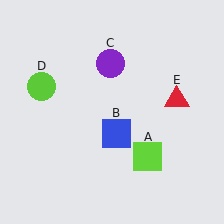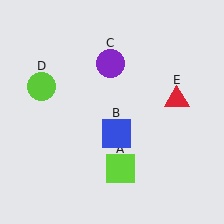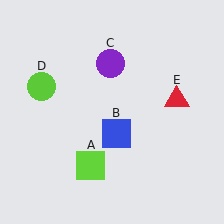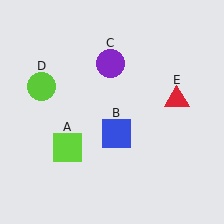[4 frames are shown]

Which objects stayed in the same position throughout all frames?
Blue square (object B) and purple circle (object C) and lime circle (object D) and red triangle (object E) remained stationary.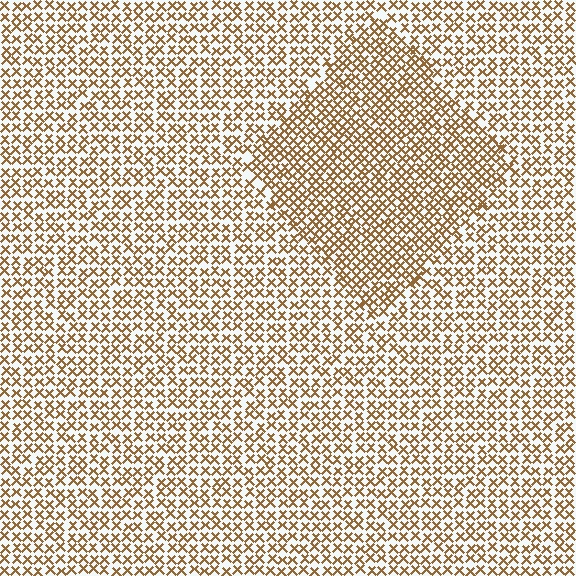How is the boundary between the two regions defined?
The boundary is defined by a change in element density (approximately 1.5x ratio). All elements are the same color, size, and shape.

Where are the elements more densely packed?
The elements are more densely packed inside the diamond boundary.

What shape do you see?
I see a diamond.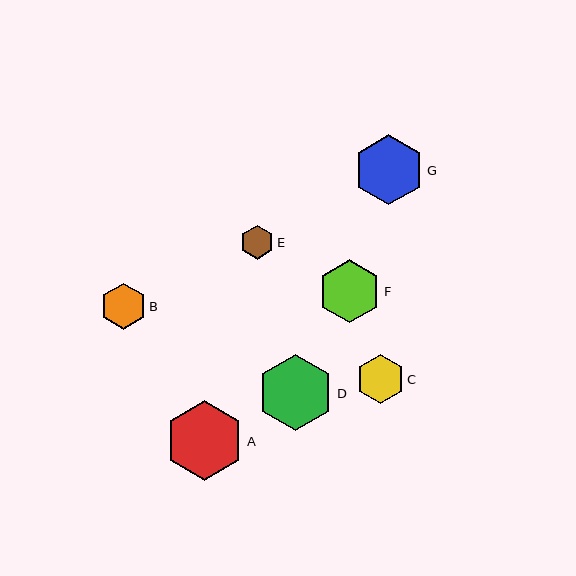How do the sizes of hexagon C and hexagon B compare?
Hexagon C and hexagon B are approximately the same size.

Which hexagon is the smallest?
Hexagon E is the smallest with a size of approximately 34 pixels.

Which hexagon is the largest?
Hexagon A is the largest with a size of approximately 79 pixels.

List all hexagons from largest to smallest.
From largest to smallest: A, D, G, F, C, B, E.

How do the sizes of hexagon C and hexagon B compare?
Hexagon C and hexagon B are approximately the same size.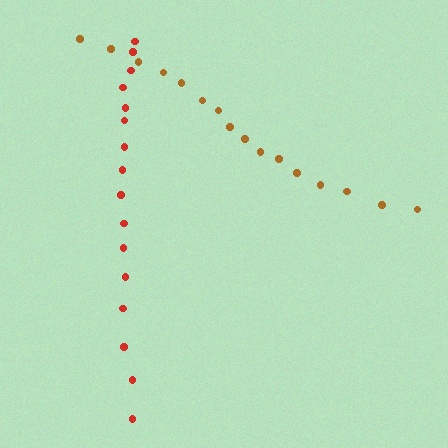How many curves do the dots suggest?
There are 2 distinct paths.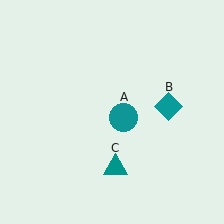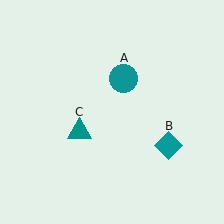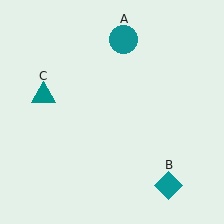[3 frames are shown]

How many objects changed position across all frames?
3 objects changed position: teal circle (object A), teal diamond (object B), teal triangle (object C).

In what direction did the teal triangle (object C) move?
The teal triangle (object C) moved up and to the left.